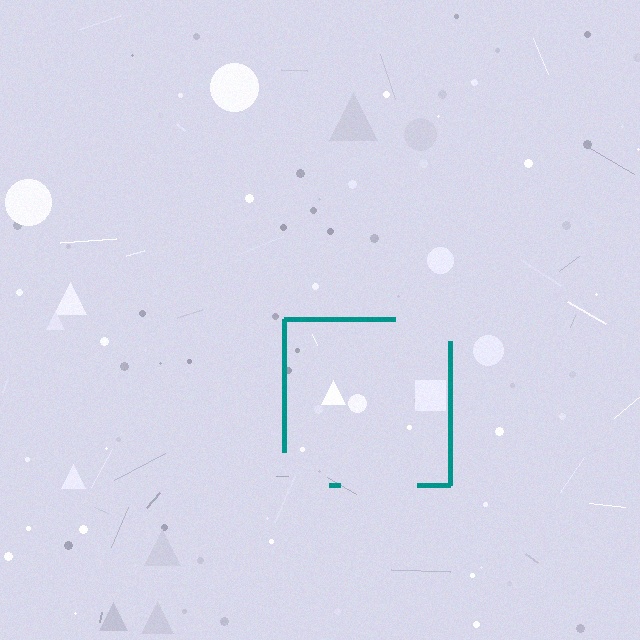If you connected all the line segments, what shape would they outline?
They would outline a square.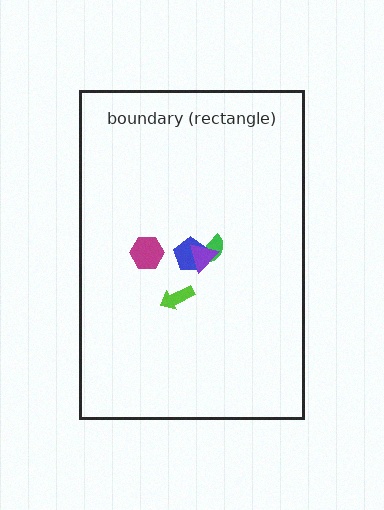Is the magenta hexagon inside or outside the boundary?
Inside.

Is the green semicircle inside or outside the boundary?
Inside.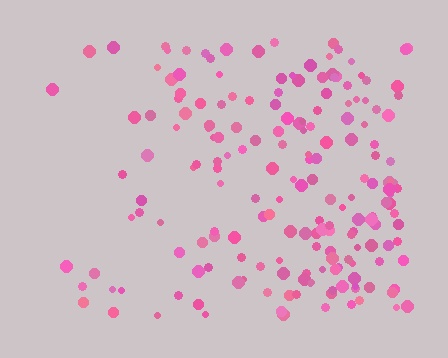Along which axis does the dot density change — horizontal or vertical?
Horizontal.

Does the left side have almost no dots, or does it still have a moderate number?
Still a moderate number, just noticeably fewer than the right.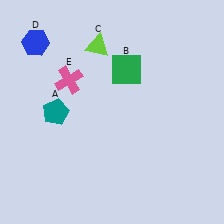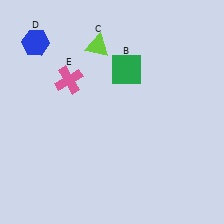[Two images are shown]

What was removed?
The teal pentagon (A) was removed in Image 2.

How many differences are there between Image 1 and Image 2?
There is 1 difference between the two images.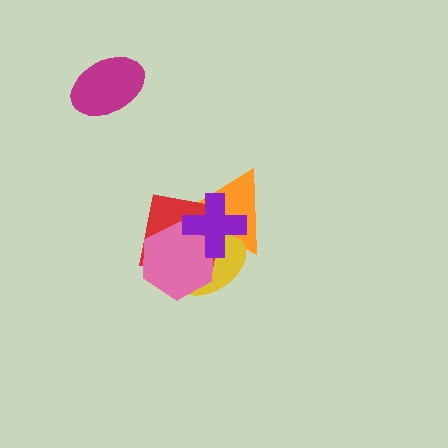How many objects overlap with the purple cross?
4 objects overlap with the purple cross.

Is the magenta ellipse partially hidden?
No, no other shape covers it.